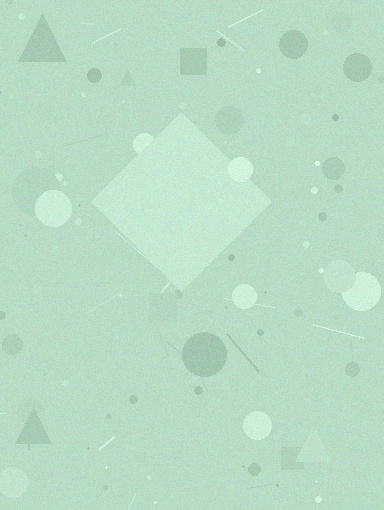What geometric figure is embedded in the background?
A diamond is embedded in the background.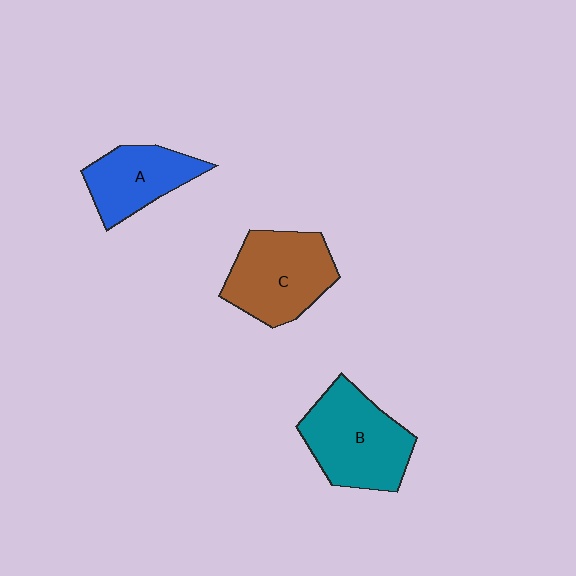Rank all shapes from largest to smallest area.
From largest to smallest: B (teal), C (brown), A (blue).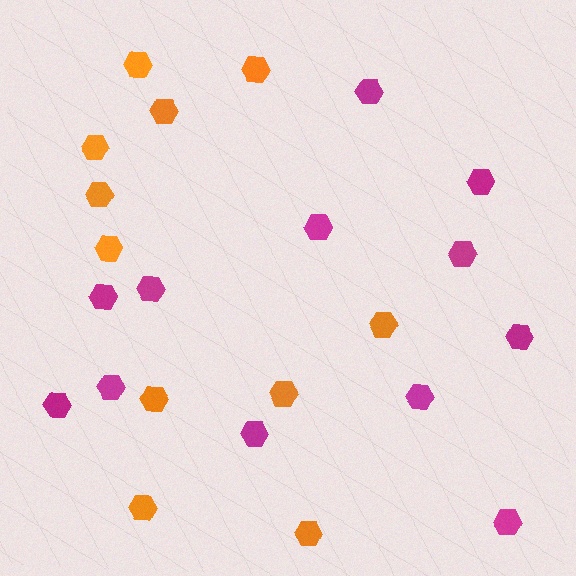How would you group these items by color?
There are 2 groups: one group of orange hexagons (11) and one group of magenta hexagons (12).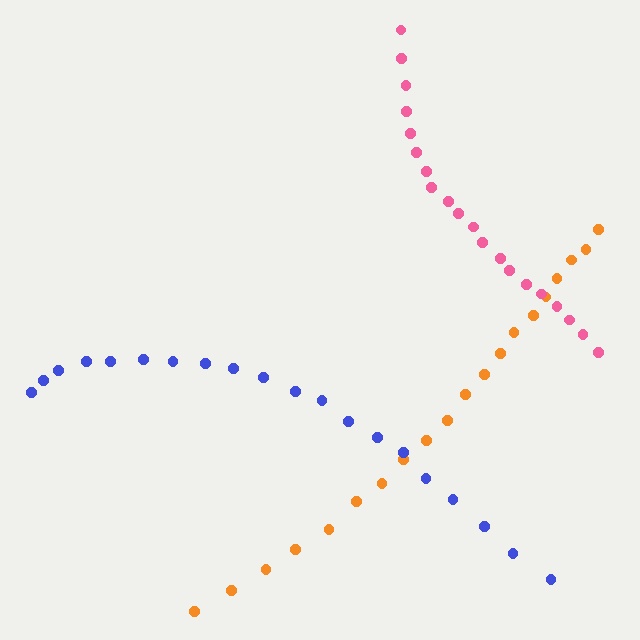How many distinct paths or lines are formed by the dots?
There are 3 distinct paths.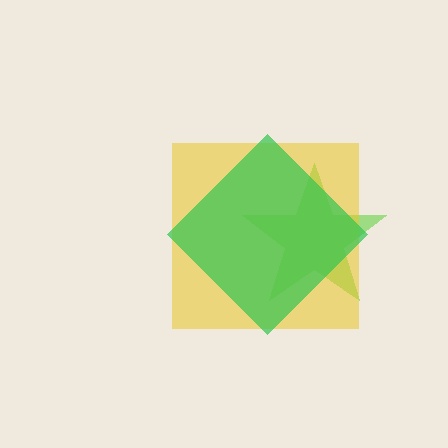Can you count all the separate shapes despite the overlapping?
Yes, there are 3 separate shapes.